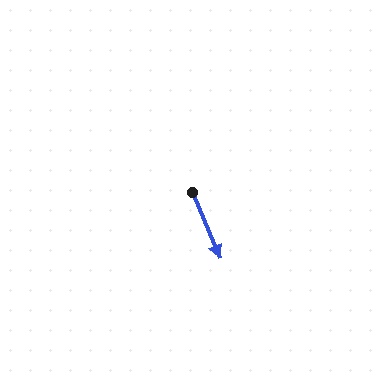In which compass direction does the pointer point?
Southeast.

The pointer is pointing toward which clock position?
Roughly 5 o'clock.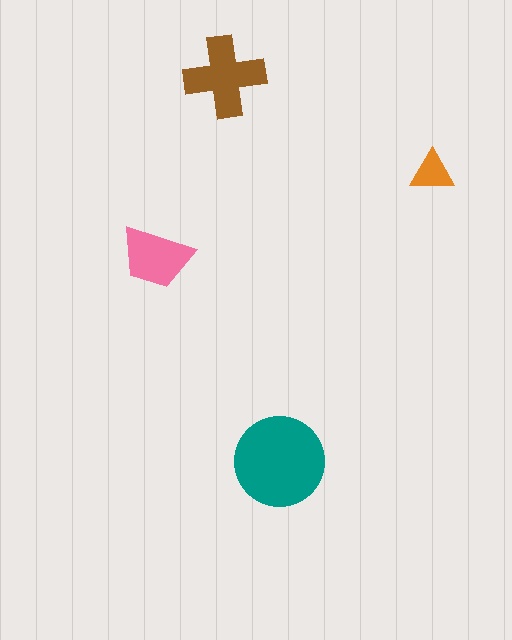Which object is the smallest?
The orange triangle.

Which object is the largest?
The teal circle.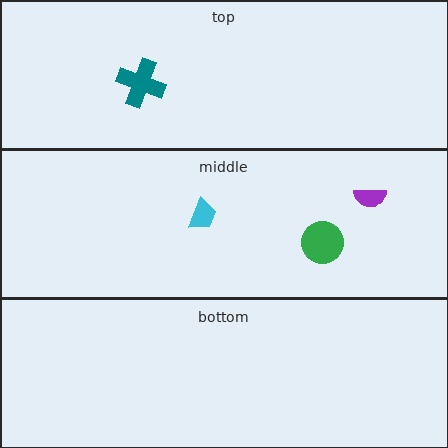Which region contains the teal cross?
The top region.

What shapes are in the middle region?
The green circle, the cyan trapezoid, the purple semicircle.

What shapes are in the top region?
The teal cross.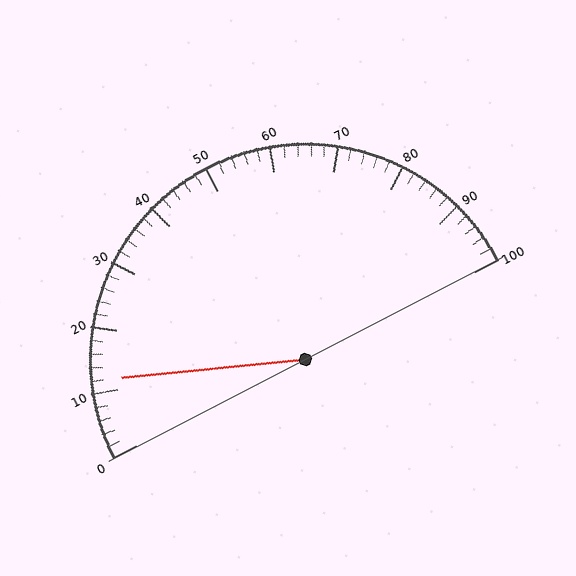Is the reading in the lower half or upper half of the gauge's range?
The reading is in the lower half of the range (0 to 100).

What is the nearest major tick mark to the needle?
The nearest major tick mark is 10.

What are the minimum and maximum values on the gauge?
The gauge ranges from 0 to 100.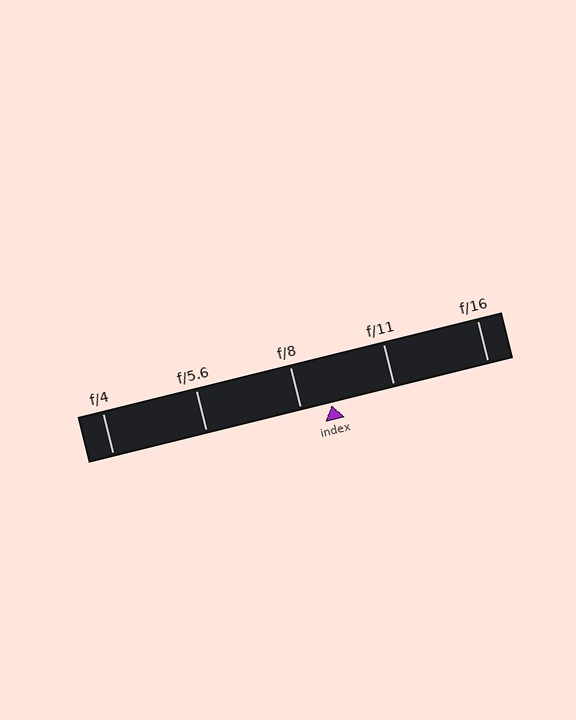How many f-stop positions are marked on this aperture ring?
There are 5 f-stop positions marked.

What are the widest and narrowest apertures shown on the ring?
The widest aperture shown is f/4 and the narrowest is f/16.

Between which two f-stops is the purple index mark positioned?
The index mark is between f/8 and f/11.